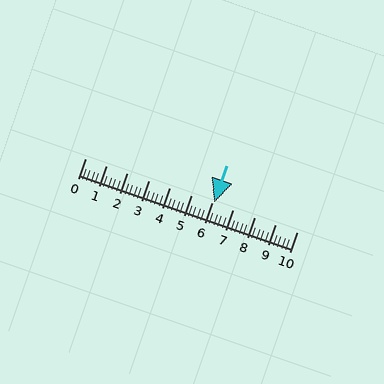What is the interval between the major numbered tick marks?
The major tick marks are spaced 1 units apart.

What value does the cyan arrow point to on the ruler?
The cyan arrow points to approximately 6.1.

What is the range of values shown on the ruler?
The ruler shows values from 0 to 10.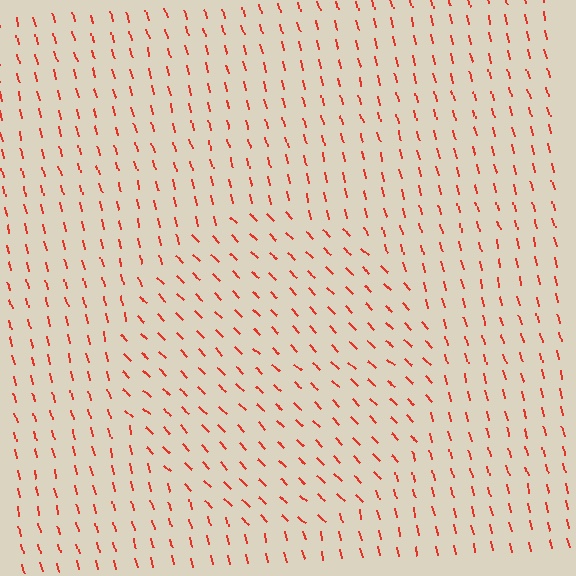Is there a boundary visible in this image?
Yes, there is a texture boundary formed by a change in line orientation.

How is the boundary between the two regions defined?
The boundary is defined purely by a change in line orientation (approximately 30 degrees difference). All lines are the same color and thickness.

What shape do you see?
I see a circle.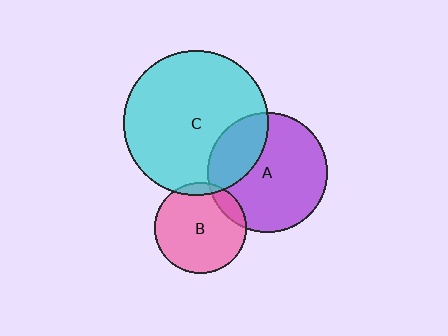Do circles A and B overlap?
Yes.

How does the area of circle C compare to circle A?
Approximately 1.5 times.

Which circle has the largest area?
Circle C (cyan).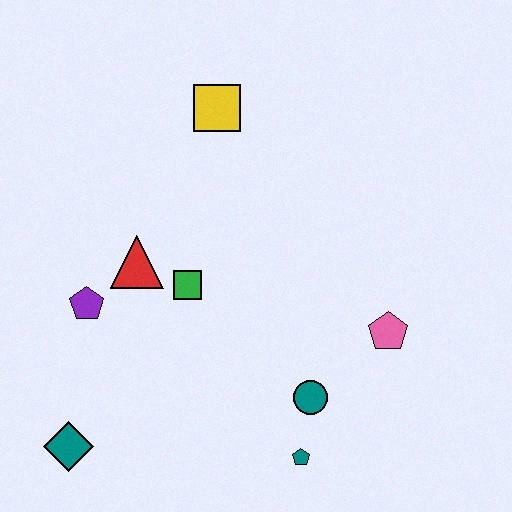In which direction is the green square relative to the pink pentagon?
The green square is to the left of the pink pentagon.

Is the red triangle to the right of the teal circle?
No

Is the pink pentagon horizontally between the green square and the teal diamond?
No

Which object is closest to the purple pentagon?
The red triangle is closest to the purple pentagon.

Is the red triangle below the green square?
No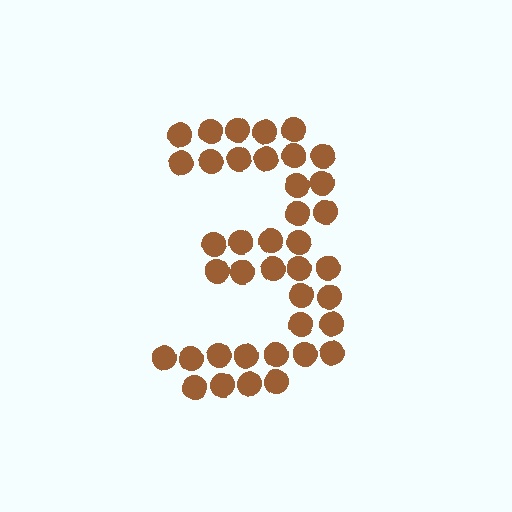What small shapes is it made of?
It is made of small circles.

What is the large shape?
The large shape is the digit 3.